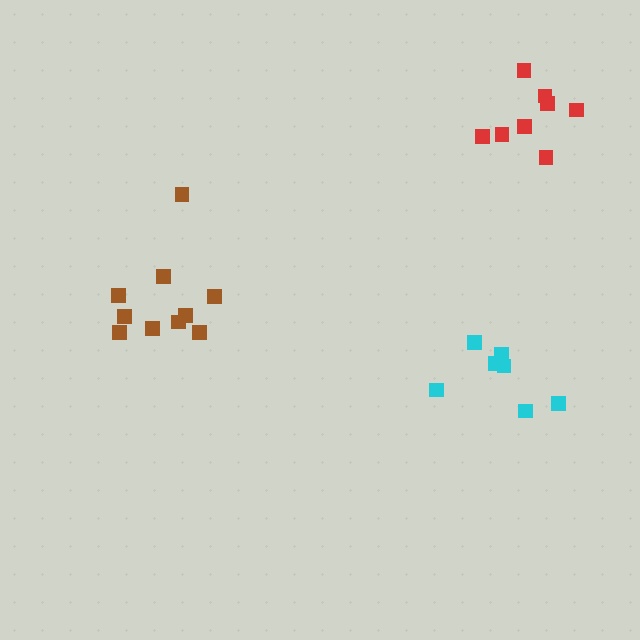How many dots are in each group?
Group 1: 8 dots, Group 2: 10 dots, Group 3: 7 dots (25 total).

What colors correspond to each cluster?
The clusters are colored: red, brown, cyan.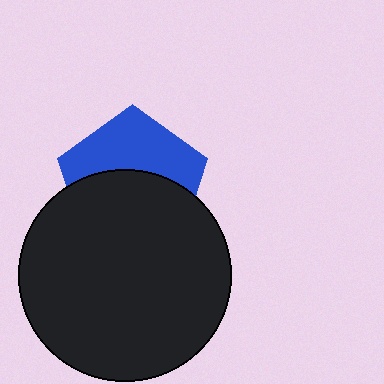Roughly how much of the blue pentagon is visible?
About half of it is visible (roughly 45%).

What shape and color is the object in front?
The object in front is a black circle.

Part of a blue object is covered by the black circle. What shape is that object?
It is a pentagon.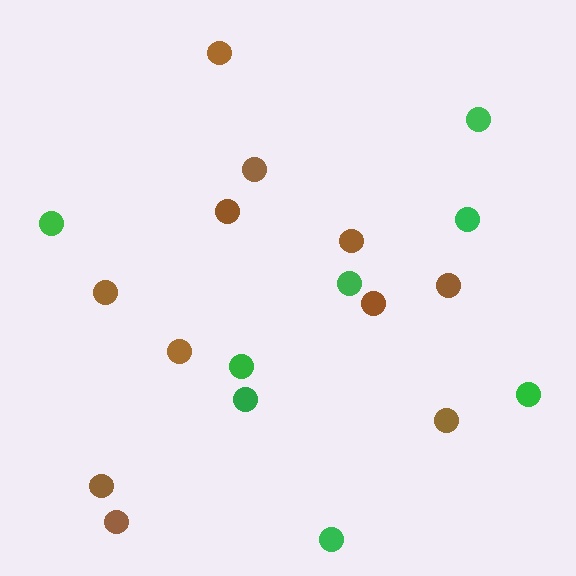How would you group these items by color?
There are 2 groups: one group of brown circles (11) and one group of green circles (8).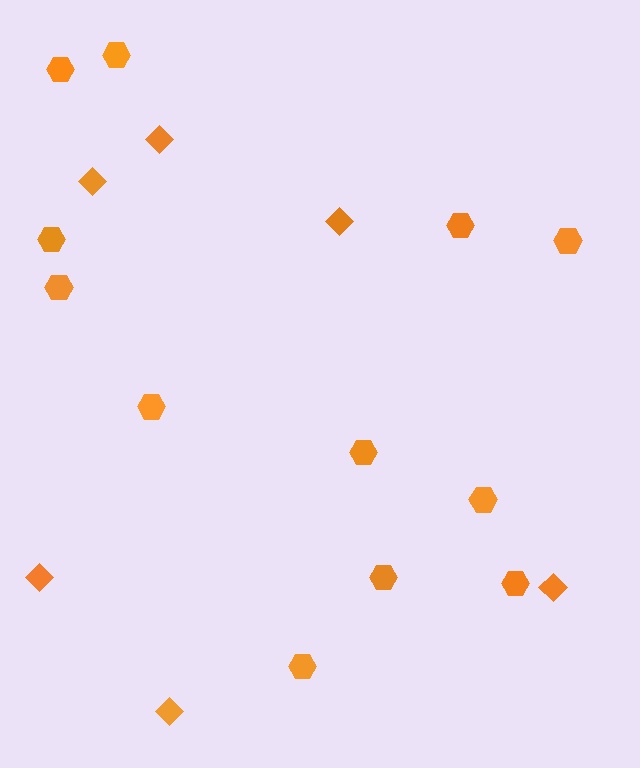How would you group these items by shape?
There are 2 groups: one group of hexagons (12) and one group of diamonds (6).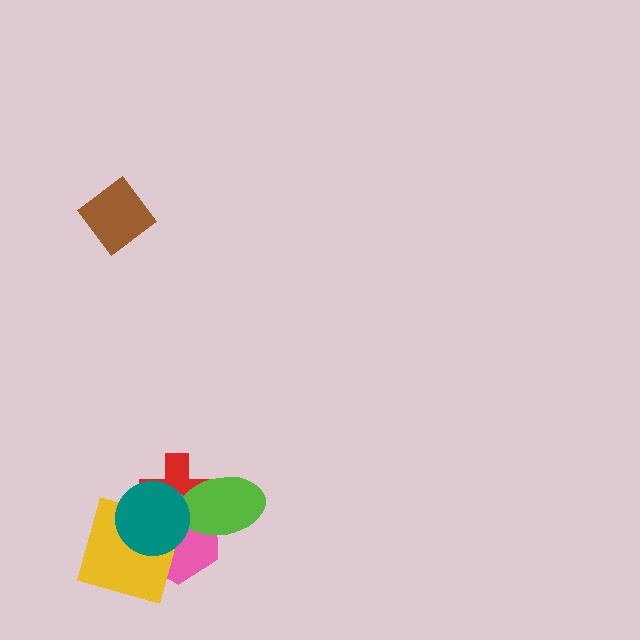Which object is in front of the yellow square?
The teal circle is in front of the yellow square.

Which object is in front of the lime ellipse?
The teal circle is in front of the lime ellipse.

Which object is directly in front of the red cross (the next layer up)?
The pink hexagon is directly in front of the red cross.